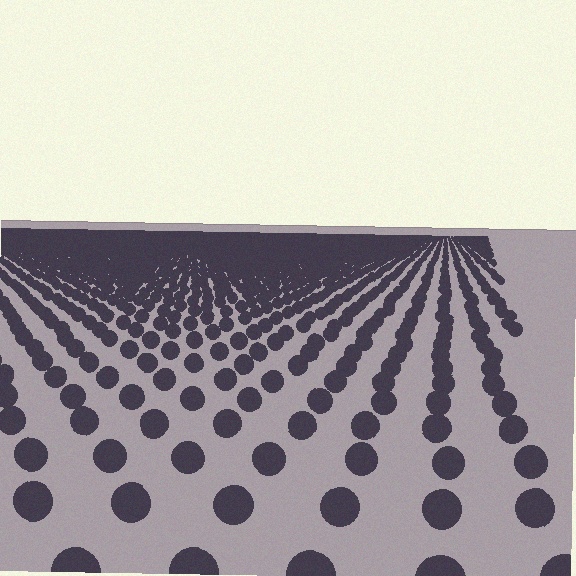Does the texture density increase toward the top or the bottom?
Density increases toward the top.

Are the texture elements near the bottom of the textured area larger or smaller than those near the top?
Larger. Near the bottom, elements are closer to the viewer and appear at a bigger on-screen size.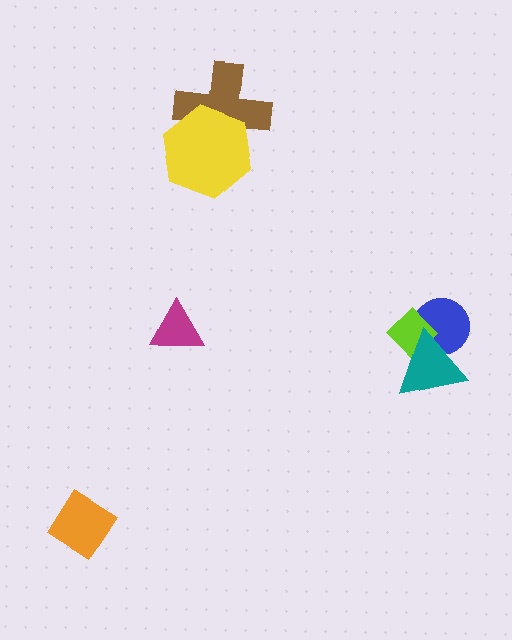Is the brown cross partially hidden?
Yes, it is partially covered by another shape.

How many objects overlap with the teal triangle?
2 objects overlap with the teal triangle.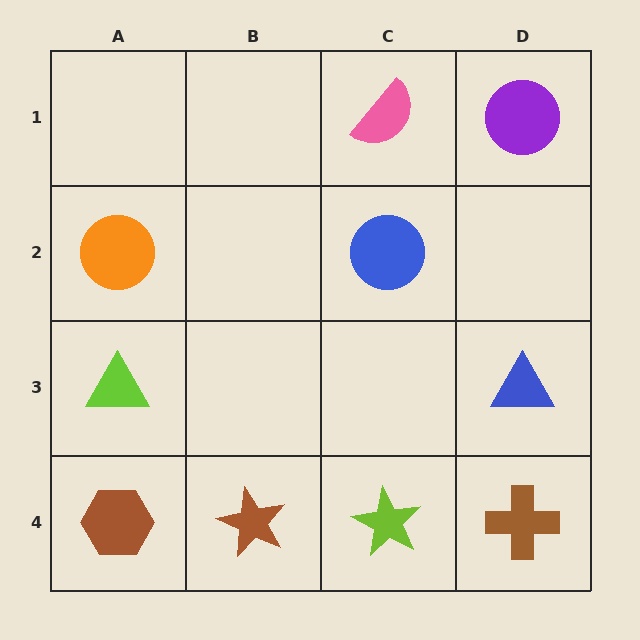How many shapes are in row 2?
2 shapes.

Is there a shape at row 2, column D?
No, that cell is empty.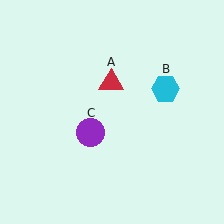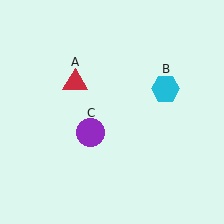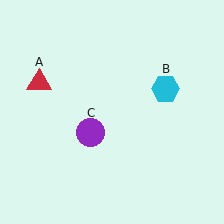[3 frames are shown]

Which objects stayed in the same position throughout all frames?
Cyan hexagon (object B) and purple circle (object C) remained stationary.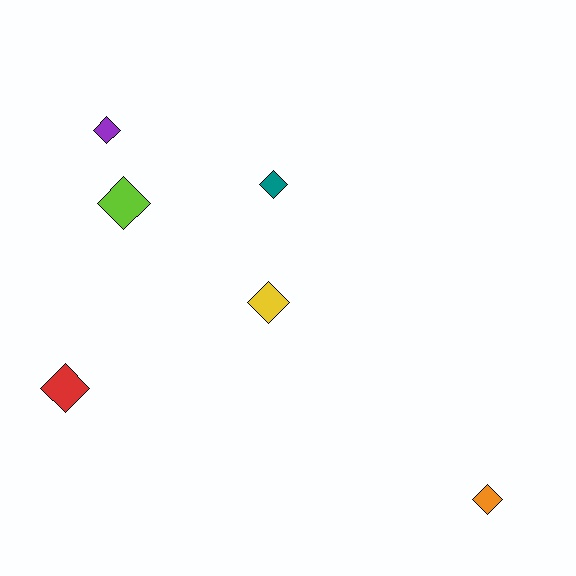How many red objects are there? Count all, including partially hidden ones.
There is 1 red object.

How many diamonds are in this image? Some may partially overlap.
There are 6 diamonds.